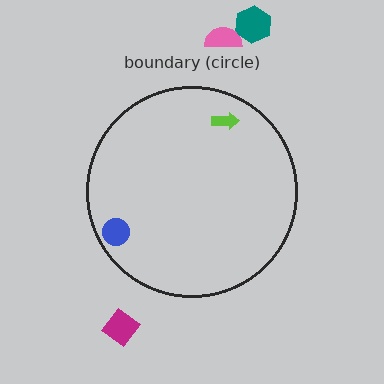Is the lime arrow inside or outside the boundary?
Inside.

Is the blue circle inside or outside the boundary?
Inside.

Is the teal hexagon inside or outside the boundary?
Outside.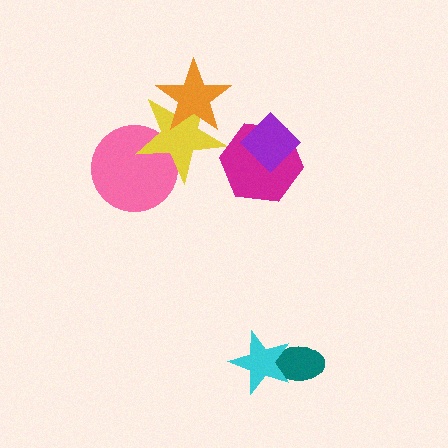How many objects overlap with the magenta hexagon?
1 object overlaps with the magenta hexagon.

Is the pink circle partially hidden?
Yes, it is partially covered by another shape.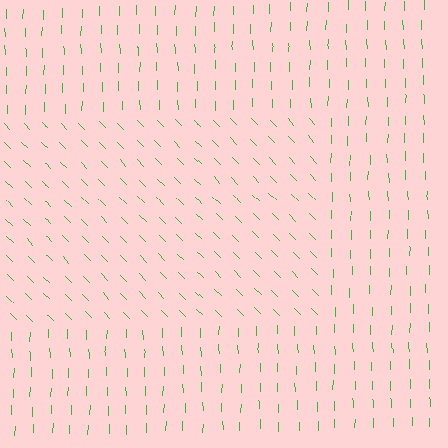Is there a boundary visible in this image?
Yes, there is a texture boundary formed by a change in line orientation.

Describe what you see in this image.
The image is filled with small green line segments. A rectangle region in the image has lines oriented differently from the surrounding lines, creating a visible texture boundary.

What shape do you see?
I see a rectangle.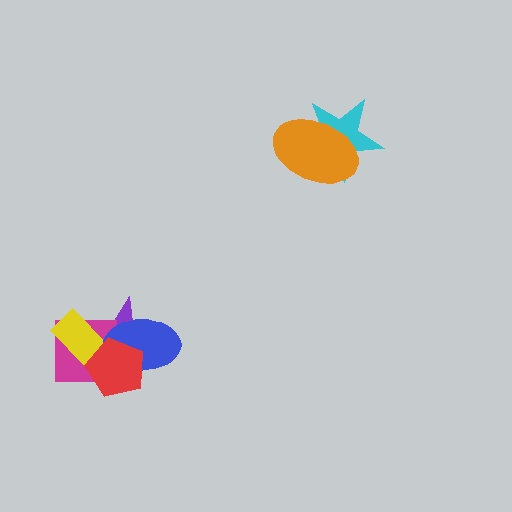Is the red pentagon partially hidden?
No, no other shape covers it.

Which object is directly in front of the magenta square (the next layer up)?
The yellow rectangle is directly in front of the magenta square.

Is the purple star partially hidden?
Yes, it is partially covered by another shape.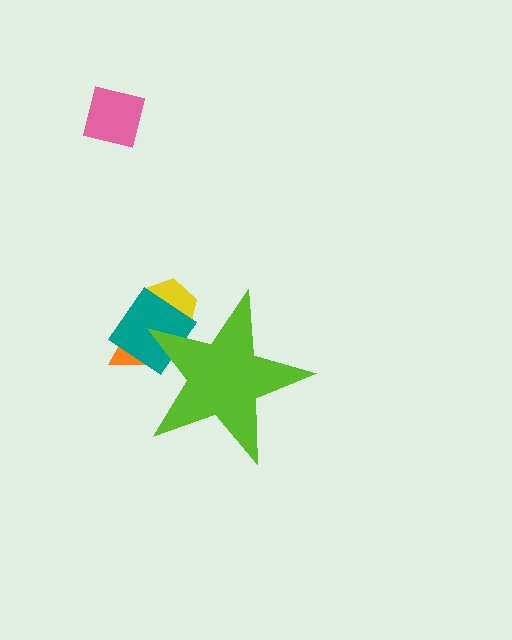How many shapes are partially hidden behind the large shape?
3 shapes are partially hidden.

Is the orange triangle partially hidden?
Yes, the orange triangle is partially hidden behind the lime star.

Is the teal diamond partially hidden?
Yes, the teal diamond is partially hidden behind the lime star.